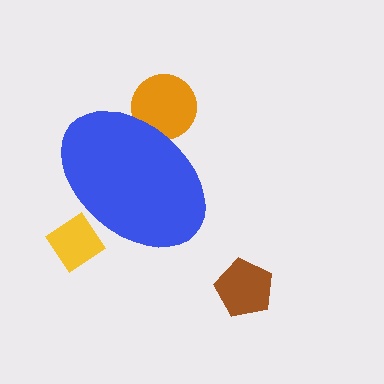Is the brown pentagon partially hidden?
No, the brown pentagon is fully visible.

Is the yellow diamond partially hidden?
Yes, the yellow diamond is partially hidden behind the blue ellipse.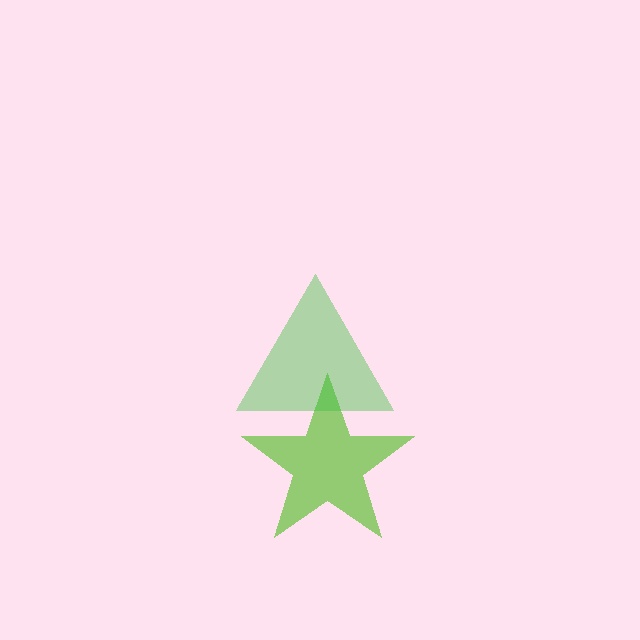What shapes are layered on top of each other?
The layered shapes are: a lime star, a green triangle.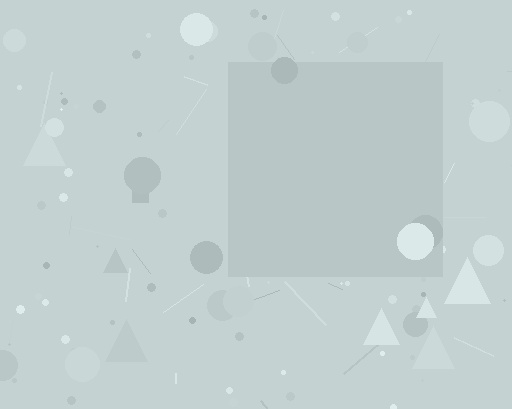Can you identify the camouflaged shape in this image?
The camouflaged shape is a square.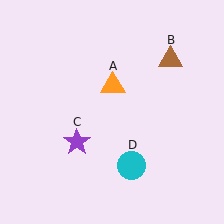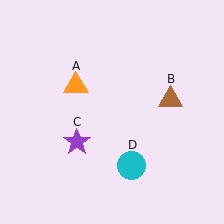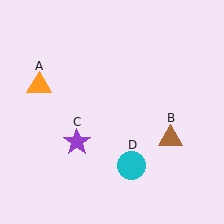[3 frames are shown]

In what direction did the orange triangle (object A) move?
The orange triangle (object A) moved left.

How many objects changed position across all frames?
2 objects changed position: orange triangle (object A), brown triangle (object B).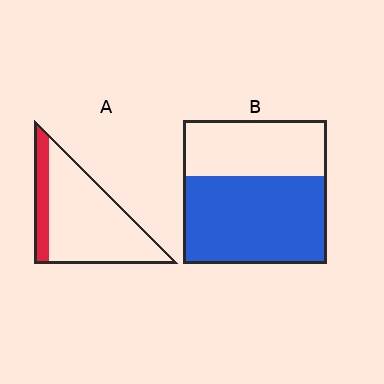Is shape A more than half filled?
No.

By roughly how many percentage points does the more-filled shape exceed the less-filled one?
By roughly 40 percentage points (B over A).